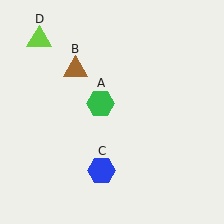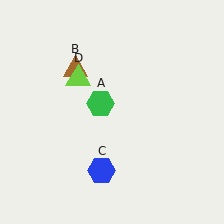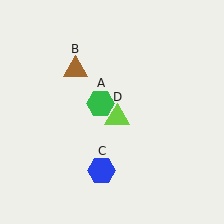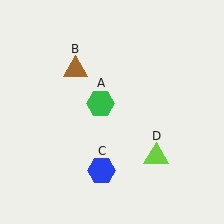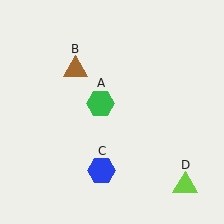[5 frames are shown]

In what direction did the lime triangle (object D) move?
The lime triangle (object D) moved down and to the right.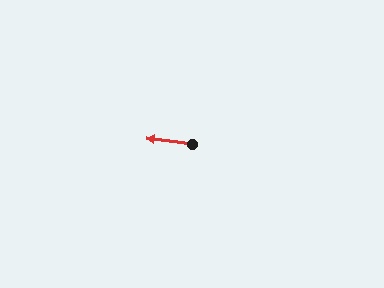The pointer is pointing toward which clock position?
Roughly 9 o'clock.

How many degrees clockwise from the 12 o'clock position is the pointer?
Approximately 277 degrees.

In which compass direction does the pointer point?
West.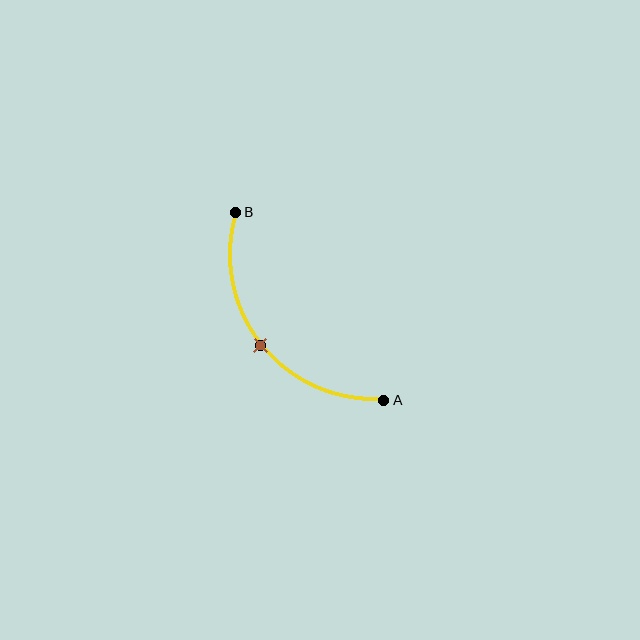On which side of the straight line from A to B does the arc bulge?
The arc bulges below and to the left of the straight line connecting A and B.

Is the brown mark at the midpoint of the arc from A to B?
Yes. The brown mark lies on the arc at equal arc-length from both A and B — it is the arc midpoint.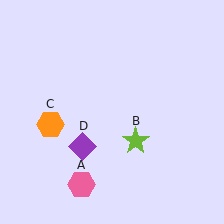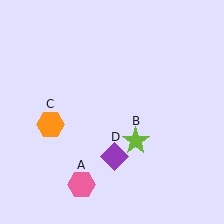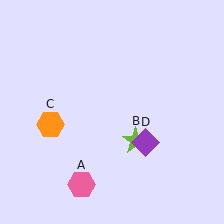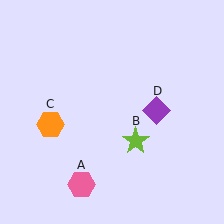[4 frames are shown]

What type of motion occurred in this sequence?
The purple diamond (object D) rotated counterclockwise around the center of the scene.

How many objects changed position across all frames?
1 object changed position: purple diamond (object D).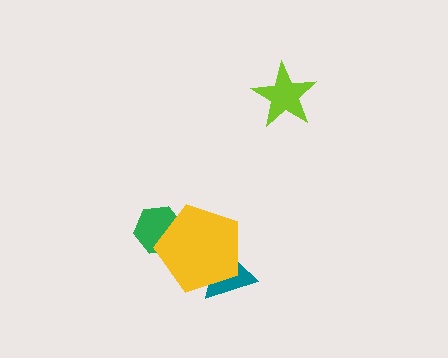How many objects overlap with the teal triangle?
1 object overlaps with the teal triangle.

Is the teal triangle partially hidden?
Yes, it is partially covered by another shape.